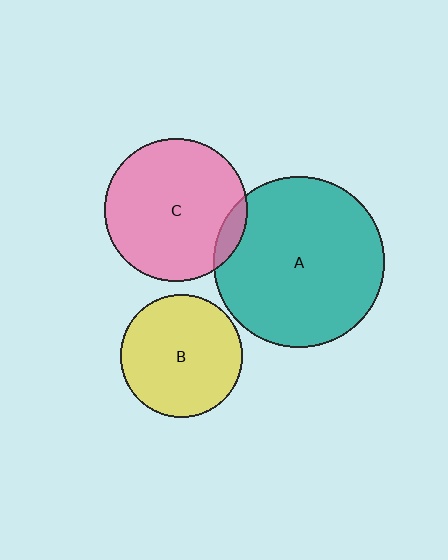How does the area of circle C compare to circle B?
Approximately 1.4 times.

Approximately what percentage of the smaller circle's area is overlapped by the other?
Approximately 10%.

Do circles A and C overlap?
Yes.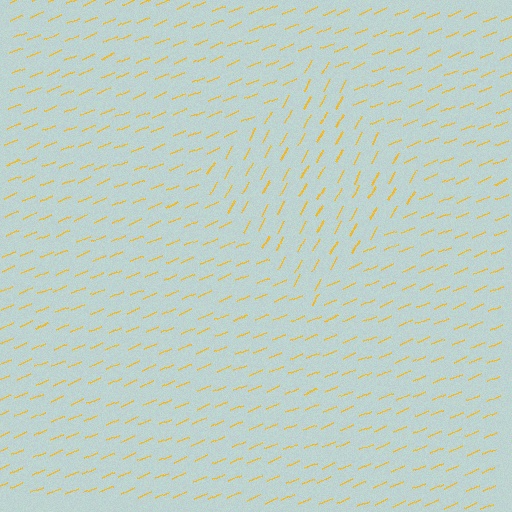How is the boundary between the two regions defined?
The boundary is defined purely by a change in line orientation (approximately 38 degrees difference). All lines are the same color and thickness.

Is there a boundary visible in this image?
Yes, there is a texture boundary formed by a change in line orientation.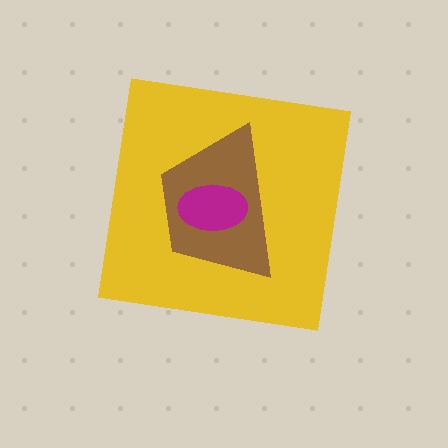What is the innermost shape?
The magenta ellipse.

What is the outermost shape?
The yellow square.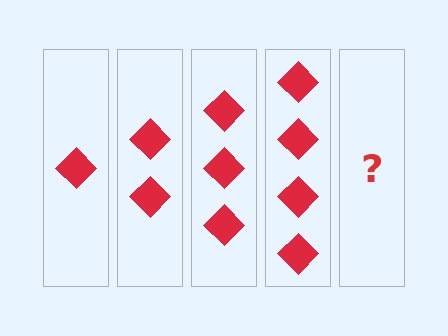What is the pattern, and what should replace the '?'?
The pattern is that each step adds one more diamond. The '?' should be 5 diamonds.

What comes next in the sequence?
The next element should be 5 diamonds.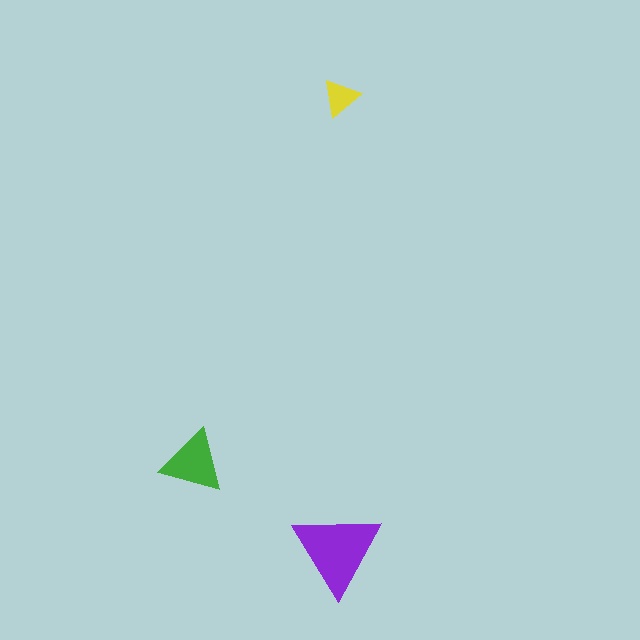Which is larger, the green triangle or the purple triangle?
The purple one.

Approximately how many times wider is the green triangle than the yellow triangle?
About 1.5 times wider.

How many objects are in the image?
There are 3 objects in the image.